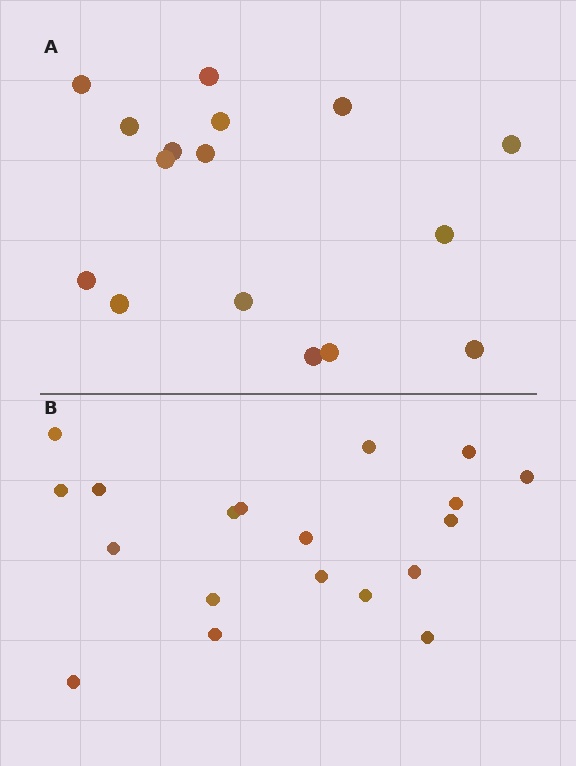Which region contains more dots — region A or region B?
Region B (the bottom region) has more dots.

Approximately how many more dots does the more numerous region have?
Region B has just a few more — roughly 2 or 3 more dots than region A.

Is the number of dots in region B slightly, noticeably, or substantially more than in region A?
Region B has only slightly more — the two regions are fairly close. The ratio is roughly 1.2 to 1.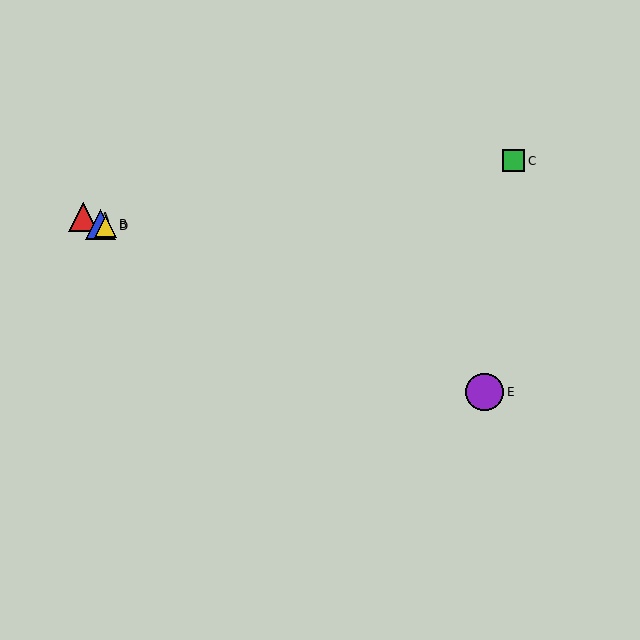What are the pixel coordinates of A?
Object A is at (83, 217).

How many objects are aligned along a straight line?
4 objects (A, B, D, E) are aligned along a straight line.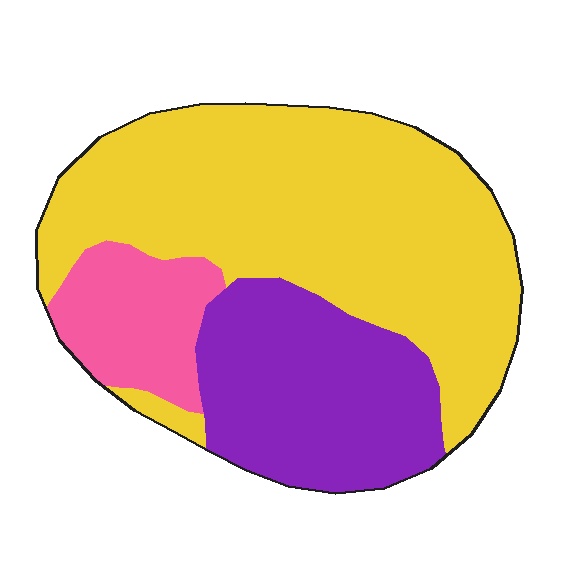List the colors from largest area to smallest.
From largest to smallest: yellow, purple, pink.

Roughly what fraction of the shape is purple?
Purple covers 28% of the shape.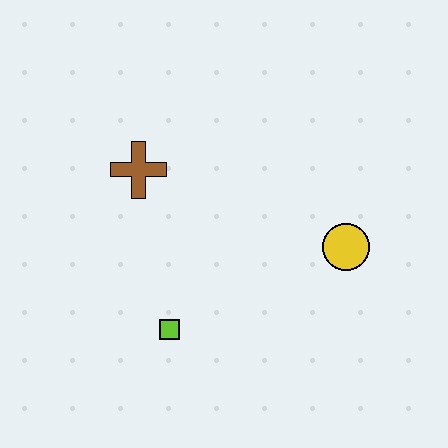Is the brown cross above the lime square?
Yes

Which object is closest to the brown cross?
The lime square is closest to the brown cross.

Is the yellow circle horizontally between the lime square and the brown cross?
No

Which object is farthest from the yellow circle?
The brown cross is farthest from the yellow circle.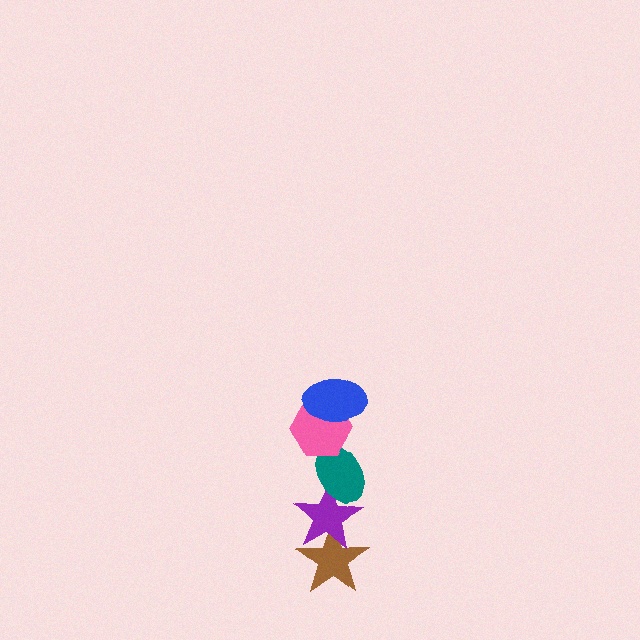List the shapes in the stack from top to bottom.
From top to bottom: the blue ellipse, the pink hexagon, the teal ellipse, the purple star, the brown star.